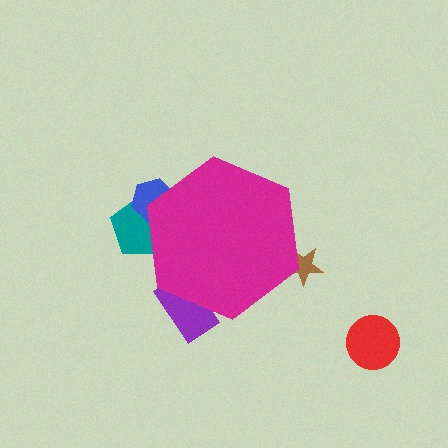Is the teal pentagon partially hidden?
Yes, the teal pentagon is partially hidden behind the magenta hexagon.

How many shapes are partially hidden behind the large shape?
4 shapes are partially hidden.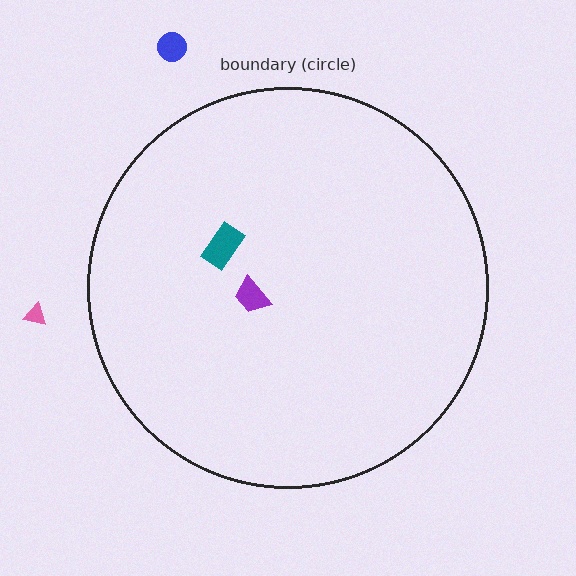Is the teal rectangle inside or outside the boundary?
Inside.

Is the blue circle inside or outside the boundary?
Outside.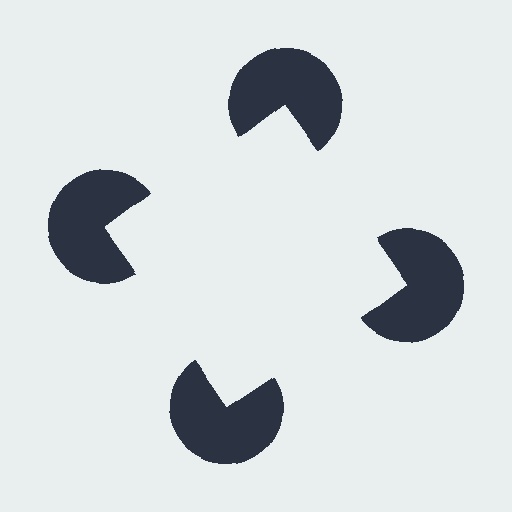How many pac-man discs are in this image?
There are 4 — one at each vertex of the illusory square.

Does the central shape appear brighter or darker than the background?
It typically appears slightly brighter than the background, even though no actual brightness change is drawn.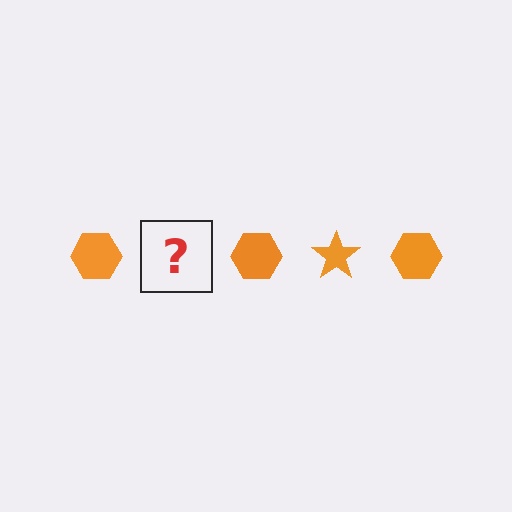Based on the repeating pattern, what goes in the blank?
The blank should be an orange star.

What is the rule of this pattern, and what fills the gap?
The rule is that the pattern cycles through hexagon, star shapes in orange. The gap should be filled with an orange star.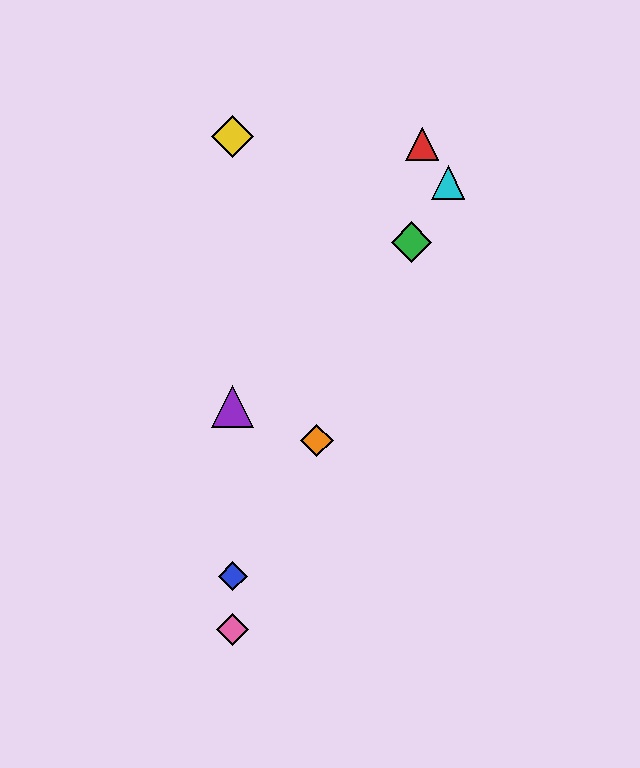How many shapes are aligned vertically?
4 shapes (the blue diamond, the yellow diamond, the purple triangle, the pink diamond) are aligned vertically.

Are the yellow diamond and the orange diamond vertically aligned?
No, the yellow diamond is at x≈233 and the orange diamond is at x≈317.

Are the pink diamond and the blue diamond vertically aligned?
Yes, both are at x≈233.